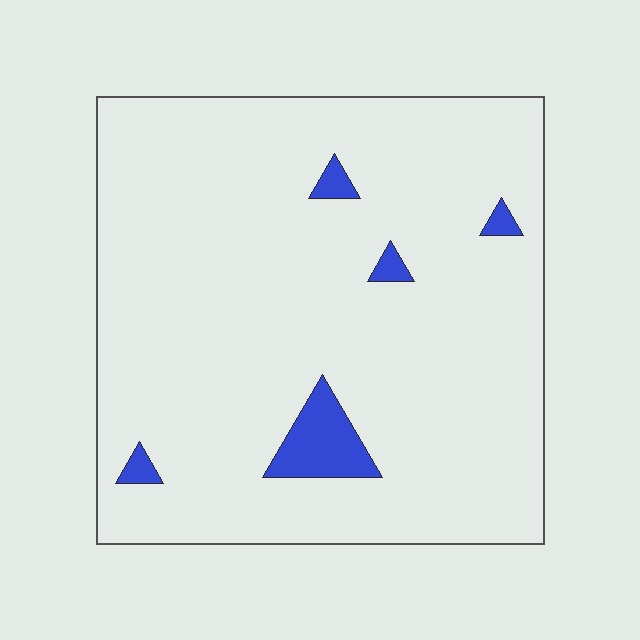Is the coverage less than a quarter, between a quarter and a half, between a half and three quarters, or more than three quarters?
Less than a quarter.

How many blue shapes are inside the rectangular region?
5.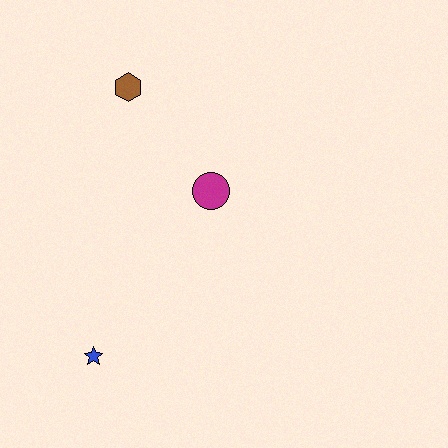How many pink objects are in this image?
There are no pink objects.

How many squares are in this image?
There are no squares.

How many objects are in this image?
There are 3 objects.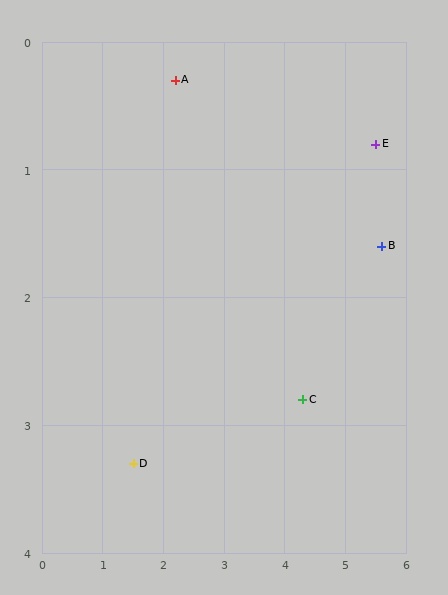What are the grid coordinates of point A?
Point A is at approximately (2.2, 0.3).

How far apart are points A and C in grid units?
Points A and C are about 3.3 grid units apart.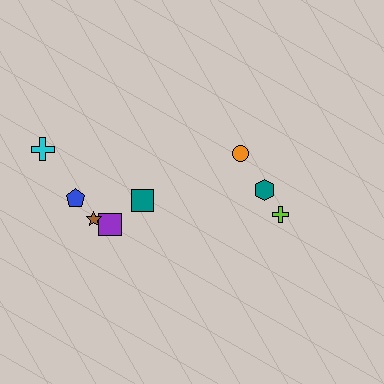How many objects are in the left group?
There are 5 objects.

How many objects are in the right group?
There are 3 objects.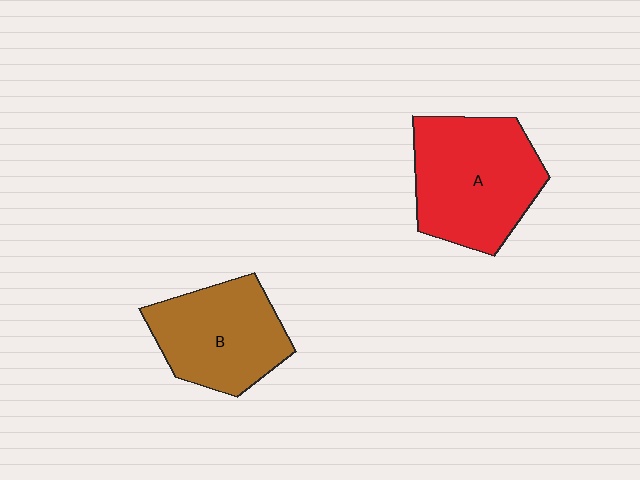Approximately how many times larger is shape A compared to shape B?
Approximately 1.2 times.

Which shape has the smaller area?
Shape B (brown).